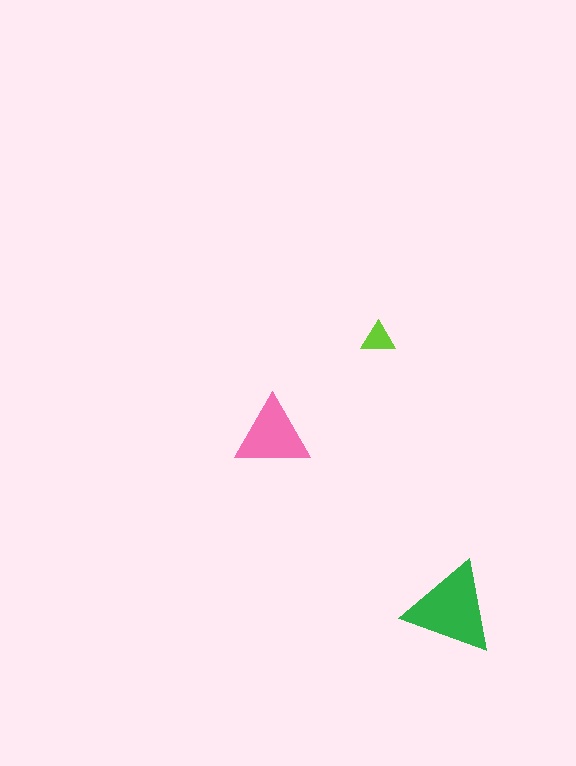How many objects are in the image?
There are 3 objects in the image.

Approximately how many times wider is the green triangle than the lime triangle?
About 2.5 times wider.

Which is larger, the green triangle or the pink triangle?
The green one.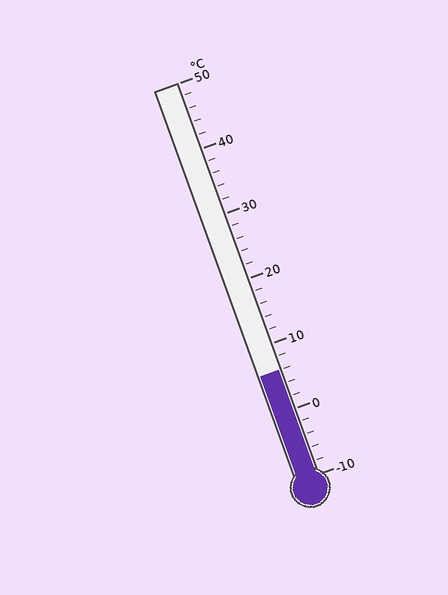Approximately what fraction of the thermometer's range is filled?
The thermometer is filled to approximately 25% of its range.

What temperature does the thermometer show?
The thermometer shows approximately 6°C.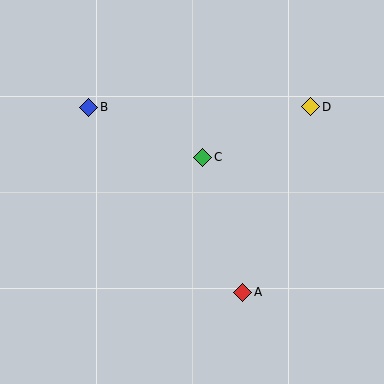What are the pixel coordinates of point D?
Point D is at (311, 107).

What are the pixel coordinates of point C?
Point C is at (203, 157).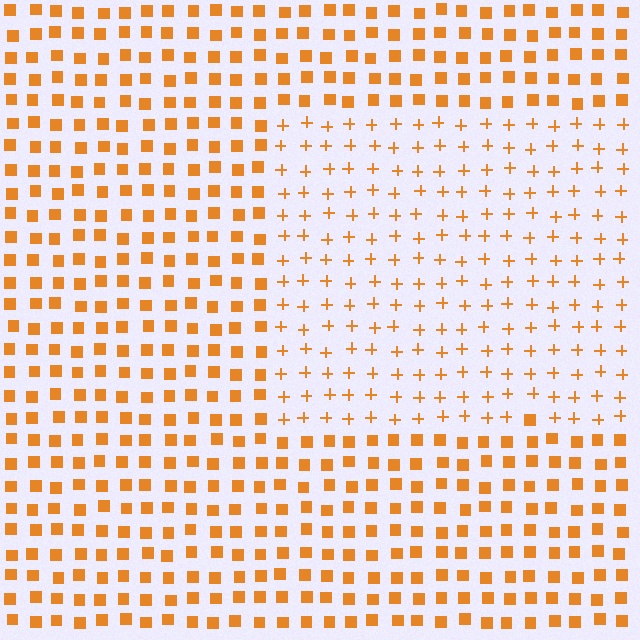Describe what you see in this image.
The image is filled with small orange elements arranged in a uniform grid. A rectangle-shaped region contains plus signs, while the surrounding area contains squares. The boundary is defined purely by the change in element shape.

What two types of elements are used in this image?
The image uses plus signs inside the rectangle region and squares outside it.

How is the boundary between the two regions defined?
The boundary is defined by a change in element shape: plus signs inside vs. squares outside. All elements share the same color and spacing.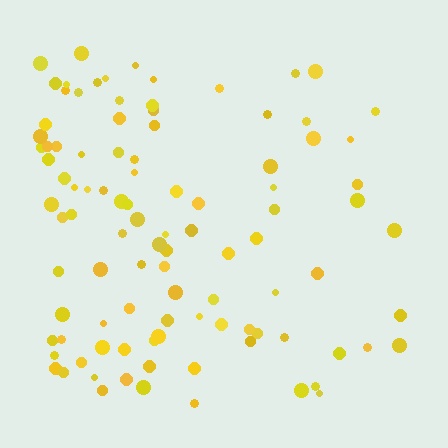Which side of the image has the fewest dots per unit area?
The right.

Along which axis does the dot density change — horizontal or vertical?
Horizontal.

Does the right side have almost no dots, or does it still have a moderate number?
Still a moderate number, just noticeably fewer than the left.